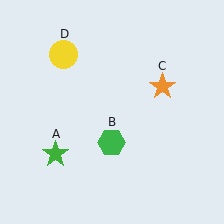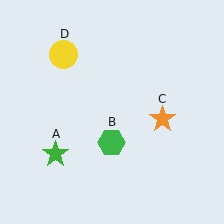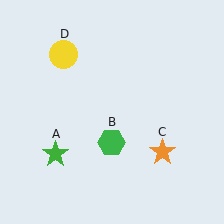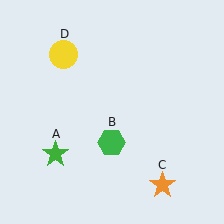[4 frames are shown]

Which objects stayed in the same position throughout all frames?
Green star (object A) and green hexagon (object B) and yellow circle (object D) remained stationary.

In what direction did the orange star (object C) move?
The orange star (object C) moved down.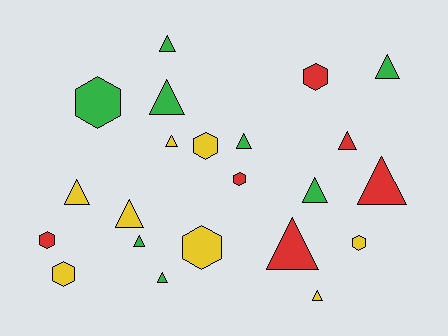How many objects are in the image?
There are 22 objects.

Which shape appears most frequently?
Triangle, with 14 objects.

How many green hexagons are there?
There is 1 green hexagon.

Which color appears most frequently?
Yellow, with 8 objects.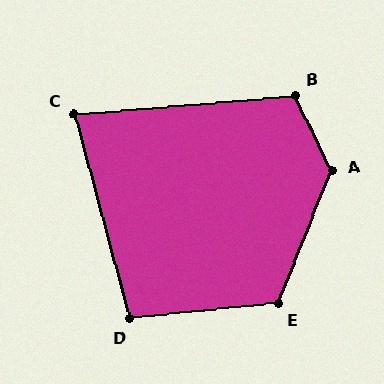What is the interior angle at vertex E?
Approximately 117 degrees (obtuse).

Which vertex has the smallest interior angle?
C, at approximately 80 degrees.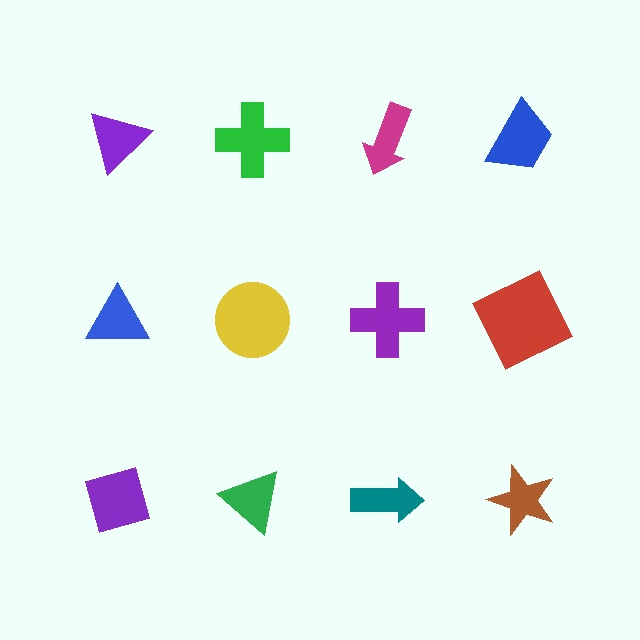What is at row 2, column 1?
A blue triangle.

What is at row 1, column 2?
A green cross.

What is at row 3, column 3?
A teal arrow.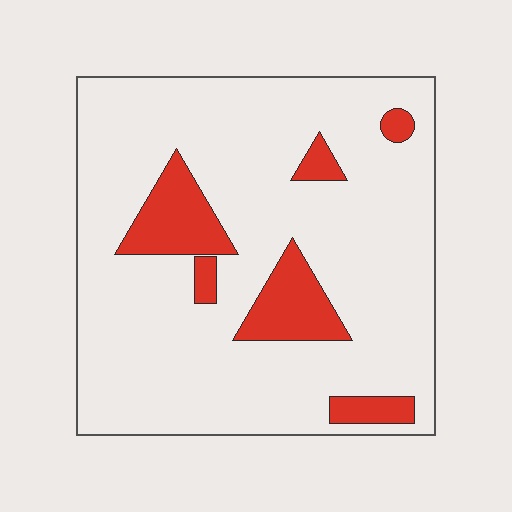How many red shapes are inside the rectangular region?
6.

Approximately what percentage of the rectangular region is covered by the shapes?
Approximately 15%.